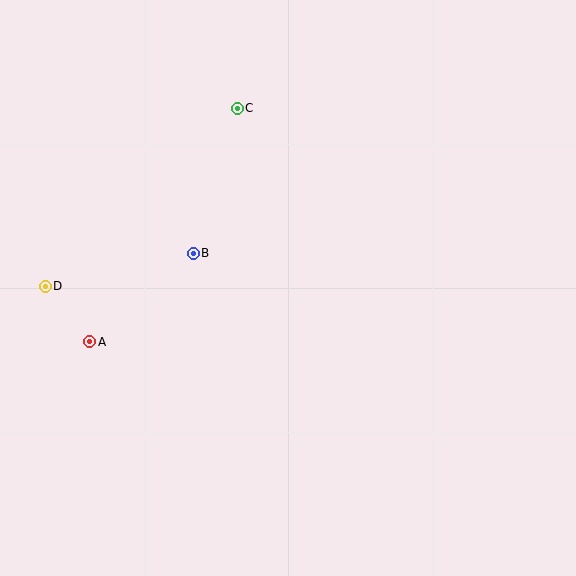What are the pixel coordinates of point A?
Point A is at (90, 342).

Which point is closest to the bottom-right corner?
Point B is closest to the bottom-right corner.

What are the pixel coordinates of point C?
Point C is at (237, 108).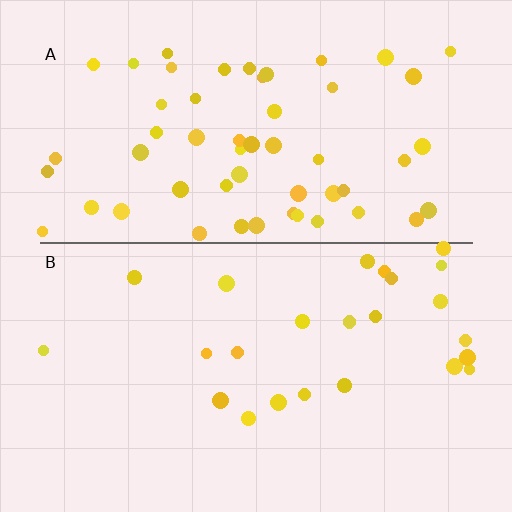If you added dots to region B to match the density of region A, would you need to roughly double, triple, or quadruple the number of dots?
Approximately double.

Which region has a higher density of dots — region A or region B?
A (the top).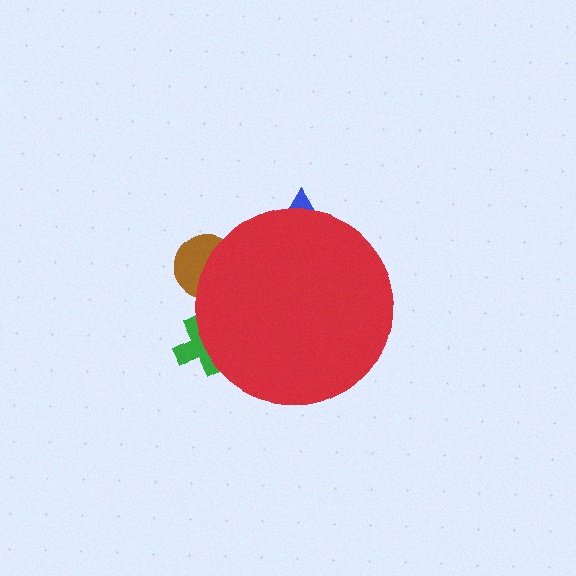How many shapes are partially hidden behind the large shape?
3 shapes are partially hidden.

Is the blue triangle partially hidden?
Yes, the blue triangle is partially hidden behind the red circle.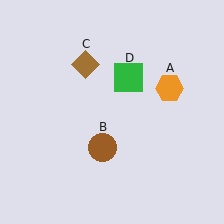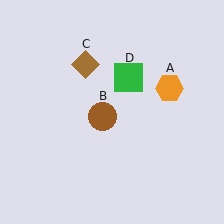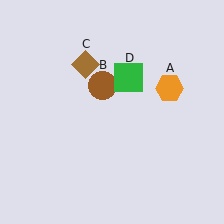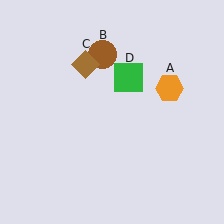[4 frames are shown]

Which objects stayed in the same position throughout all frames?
Orange hexagon (object A) and brown diamond (object C) and green square (object D) remained stationary.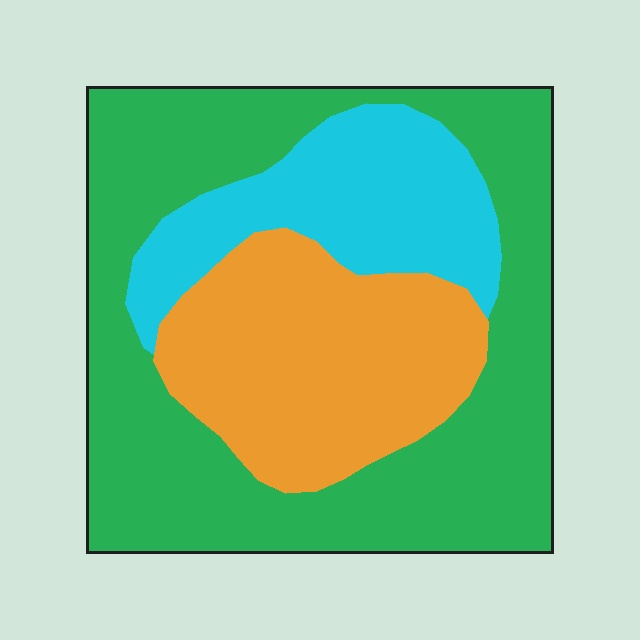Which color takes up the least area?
Cyan, at roughly 20%.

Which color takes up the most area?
Green, at roughly 55%.